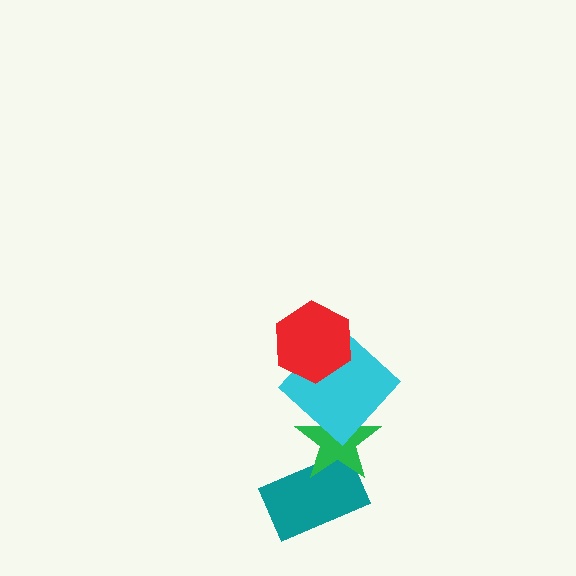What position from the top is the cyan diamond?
The cyan diamond is 2nd from the top.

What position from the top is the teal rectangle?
The teal rectangle is 4th from the top.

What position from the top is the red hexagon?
The red hexagon is 1st from the top.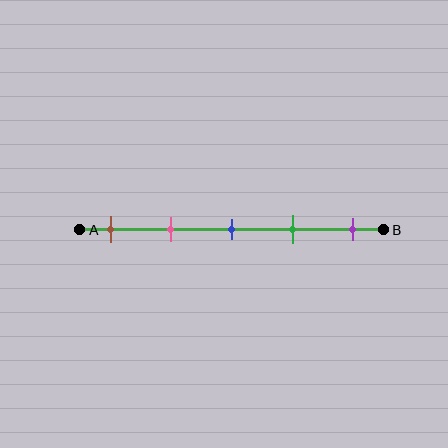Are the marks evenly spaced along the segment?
Yes, the marks are approximately evenly spaced.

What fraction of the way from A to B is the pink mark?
The pink mark is approximately 30% (0.3) of the way from A to B.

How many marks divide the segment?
There are 5 marks dividing the segment.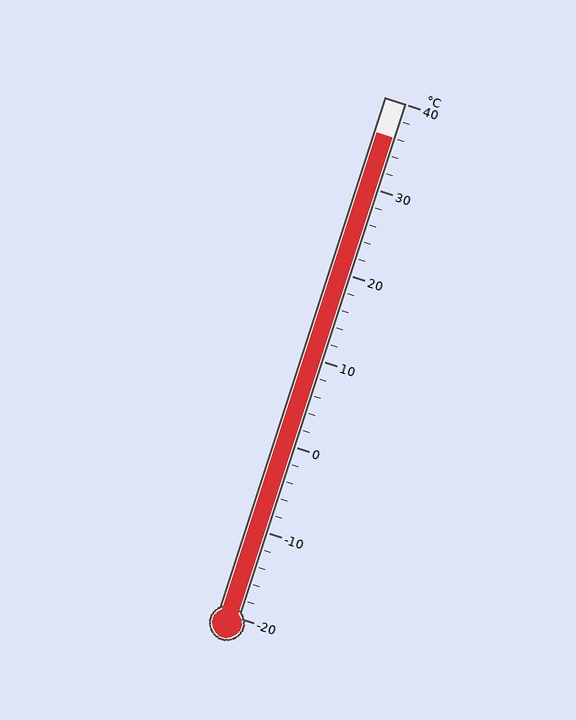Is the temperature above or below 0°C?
The temperature is above 0°C.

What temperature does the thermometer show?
The thermometer shows approximately 36°C.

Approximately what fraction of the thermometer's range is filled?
The thermometer is filled to approximately 95% of its range.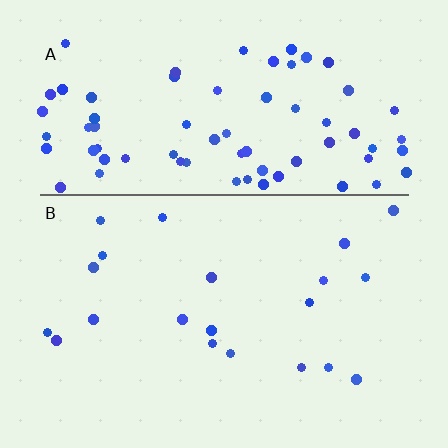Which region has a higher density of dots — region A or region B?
A (the top).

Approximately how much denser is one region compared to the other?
Approximately 3.5× — region A over region B.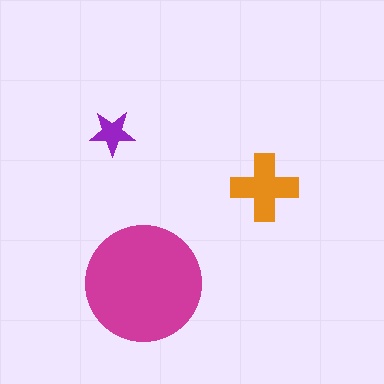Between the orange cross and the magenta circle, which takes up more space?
The magenta circle.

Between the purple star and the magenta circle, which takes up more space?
The magenta circle.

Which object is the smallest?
The purple star.